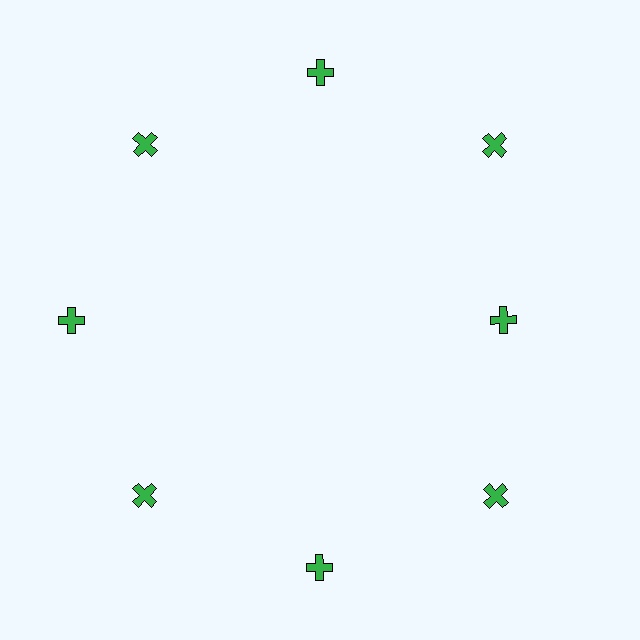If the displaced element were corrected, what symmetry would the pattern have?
It would have 8-fold rotational symmetry — the pattern would map onto itself every 45 degrees.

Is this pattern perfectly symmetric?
No. The 8 green crosses are arranged in a ring, but one element near the 3 o'clock position is pulled inward toward the center, breaking the 8-fold rotational symmetry.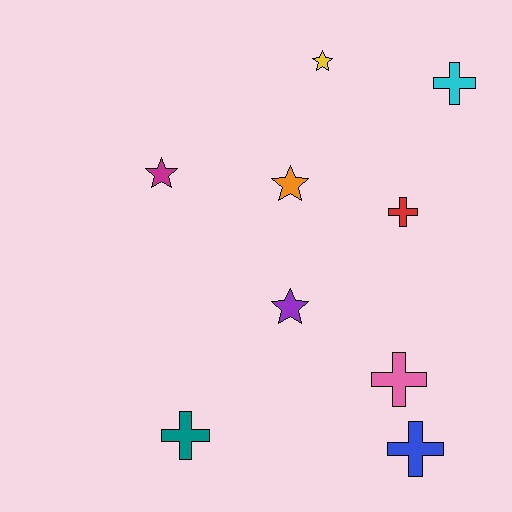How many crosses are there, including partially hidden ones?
There are 5 crosses.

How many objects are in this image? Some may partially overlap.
There are 9 objects.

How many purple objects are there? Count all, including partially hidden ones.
There is 1 purple object.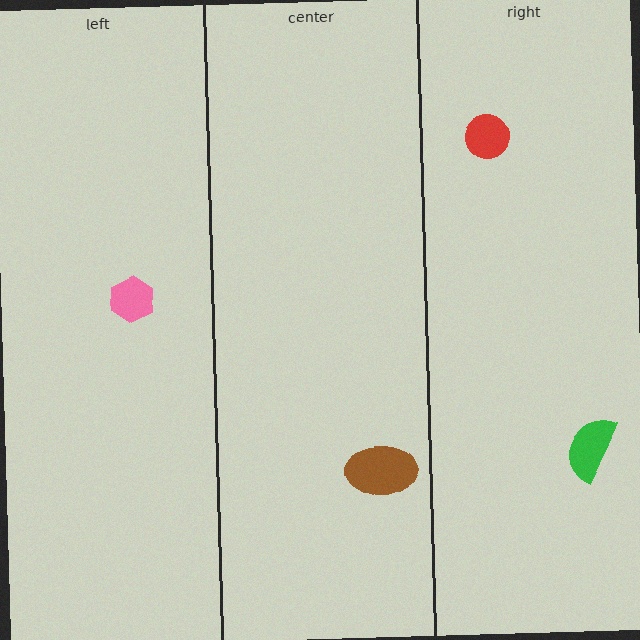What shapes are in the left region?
The pink hexagon.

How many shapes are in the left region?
1.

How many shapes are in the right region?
2.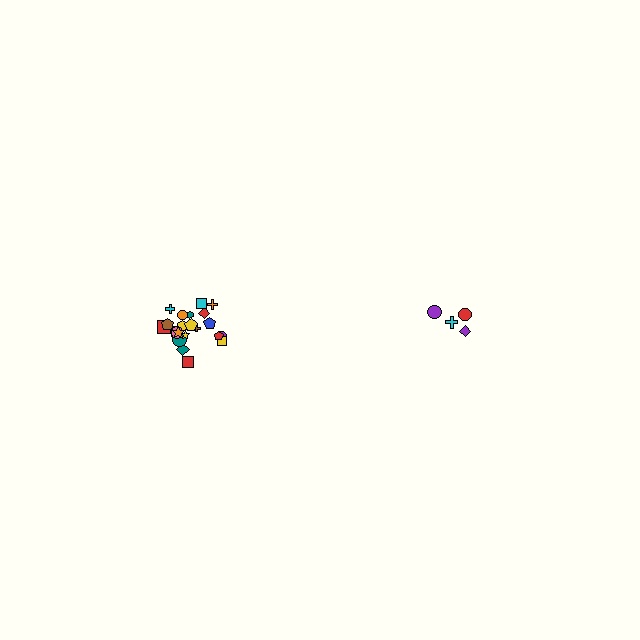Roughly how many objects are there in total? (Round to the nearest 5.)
Roughly 25 objects in total.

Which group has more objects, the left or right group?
The left group.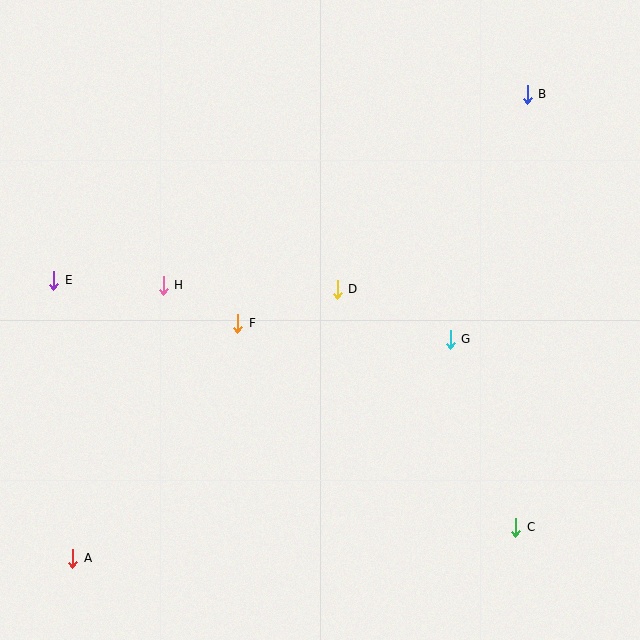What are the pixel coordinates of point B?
Point B is at (527, 94).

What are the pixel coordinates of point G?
Point G is at (450, 339).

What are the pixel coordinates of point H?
Point H is at (163, 285).